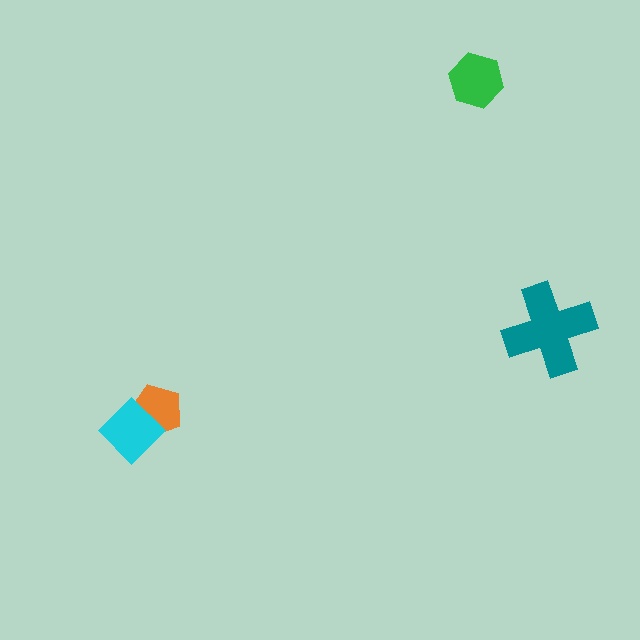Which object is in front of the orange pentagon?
The cyan diamond is in front of the orange pentagon.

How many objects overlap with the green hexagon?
0 objects overlap with the green hexagon.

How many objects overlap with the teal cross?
0 objects overlap with the teal cross.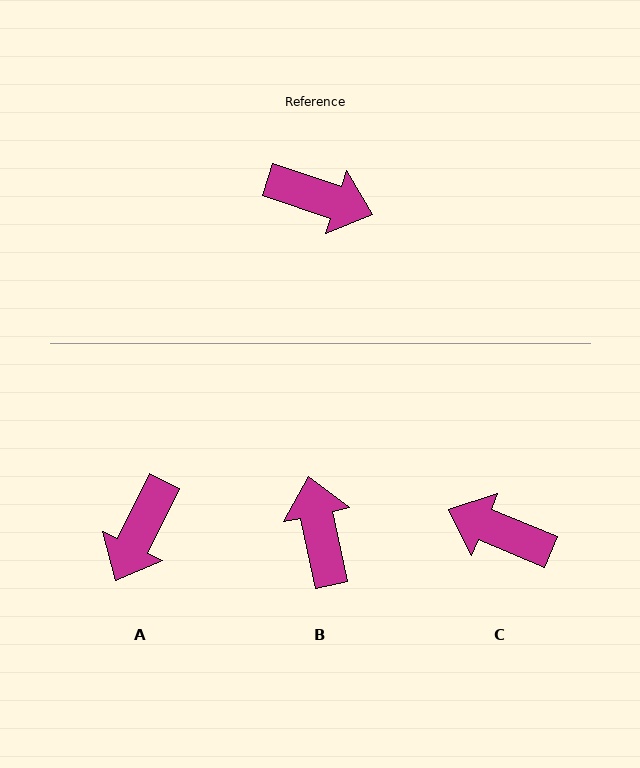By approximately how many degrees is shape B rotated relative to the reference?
Approximately 121 degrees counter-clockwise.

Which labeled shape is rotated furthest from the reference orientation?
C, about 176 degrees away.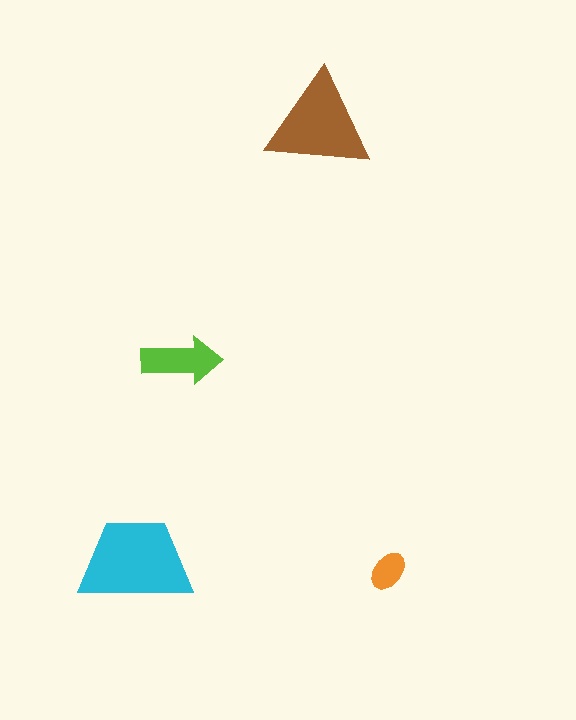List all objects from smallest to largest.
The orange ellipse, the lime arrow, the brown triangle, the cyan trapezoid.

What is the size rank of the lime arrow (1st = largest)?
3rd.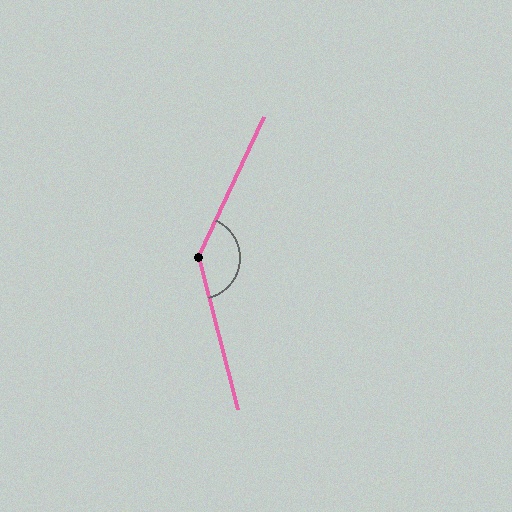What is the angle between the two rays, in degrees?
Approximately 141 degrees.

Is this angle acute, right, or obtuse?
It is obtuse.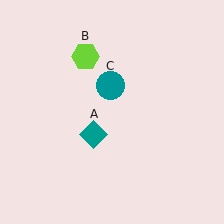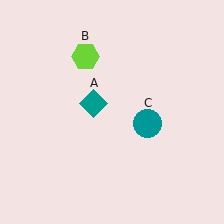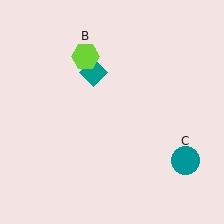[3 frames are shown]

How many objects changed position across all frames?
2 objects changed position: teal diamond (object A), teal circle (object C).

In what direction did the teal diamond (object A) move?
The teal diamond (object A) moved up.